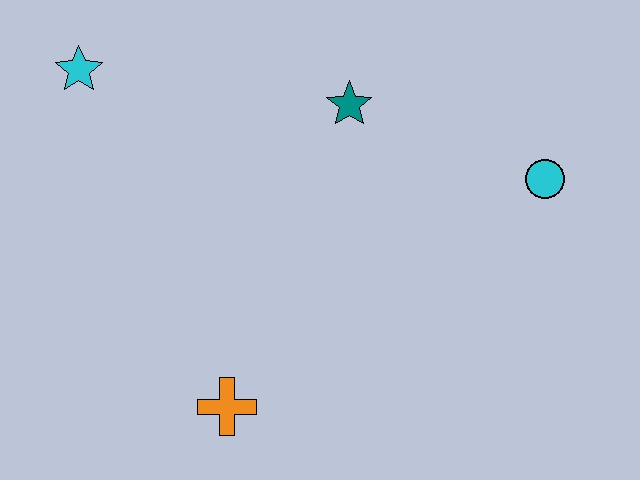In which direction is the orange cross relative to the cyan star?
The orange cross is below the cyan star.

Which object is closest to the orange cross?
The teal star is closest to the orange cross.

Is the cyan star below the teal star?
No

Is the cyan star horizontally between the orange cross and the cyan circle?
No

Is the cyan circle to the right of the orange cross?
Yes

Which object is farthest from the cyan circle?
The cyan star is farthest from the cyan circle.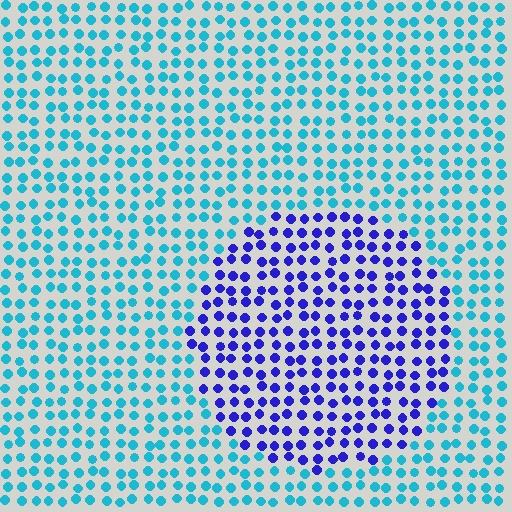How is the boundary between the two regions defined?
The boundary is defined purely by a slight shift in hue (about 56 degrees). Spacing, size, and orientation are identical on both sides.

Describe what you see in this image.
The image is filled with small cyan elements in a uniform arrangement. A circle-shaped region is visible where the elements are tinted to a slightly different hue, forming a subtle color boundary.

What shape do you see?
I see a circle.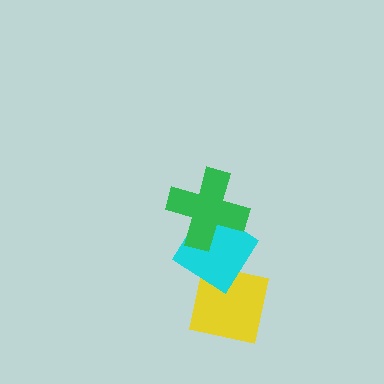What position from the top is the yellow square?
The yellow square is 3rd from the top.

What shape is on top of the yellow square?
The cyan diamond is on top of the yellow square.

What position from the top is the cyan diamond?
The cyan diamond is 2nd from the top.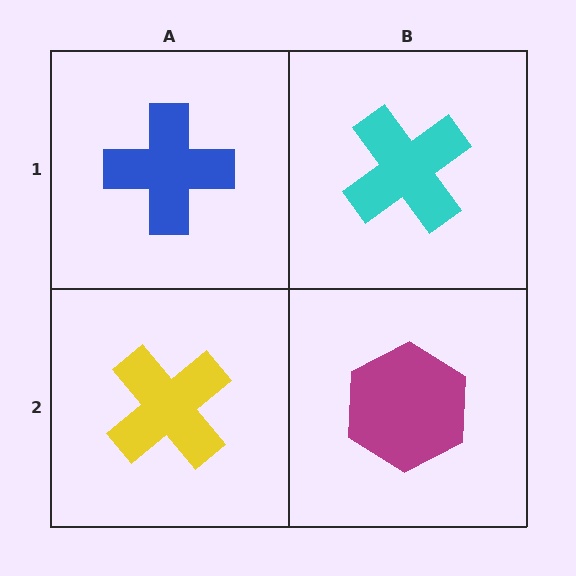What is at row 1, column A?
A blue cross.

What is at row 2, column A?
A yellow cross.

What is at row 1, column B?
A cyan cross.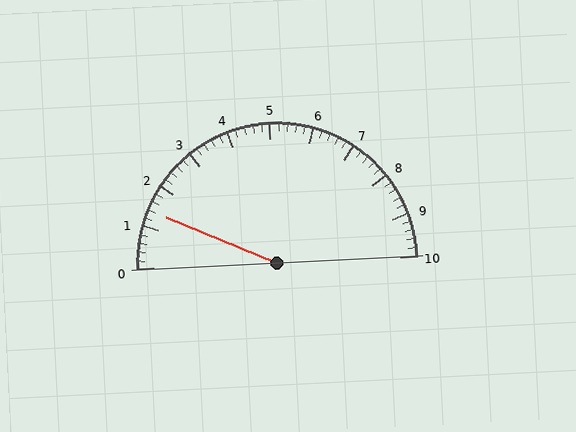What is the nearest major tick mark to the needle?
The nearest major tick mark is 1.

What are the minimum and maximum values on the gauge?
The gauge ranges from 0 to 10.